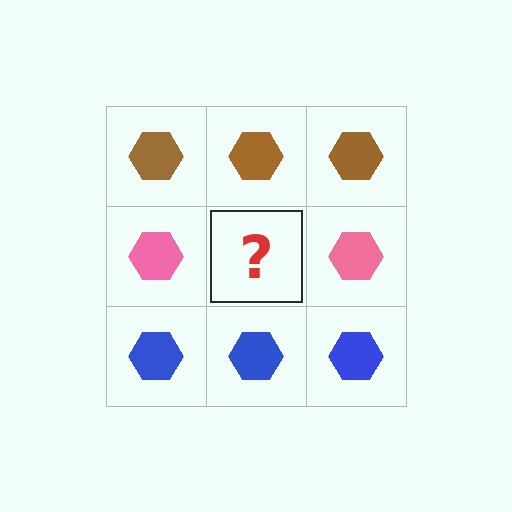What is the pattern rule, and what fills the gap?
The rule is that each row has a consistent color. The gap should be filled with a pink hexagon.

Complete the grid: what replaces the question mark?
The question mark should be replaced with a pink hexagon.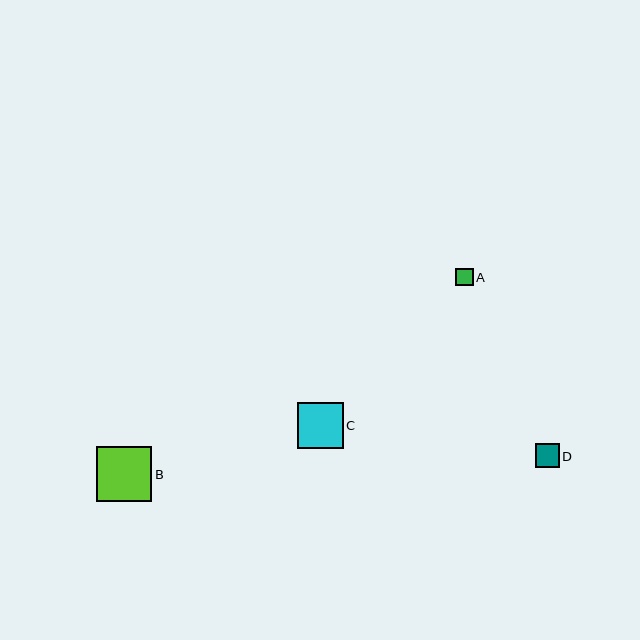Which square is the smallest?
Square A is the smallest with a size of approximately 17 pixels.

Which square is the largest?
Square B is the largest with a size of approximately 55 pixels.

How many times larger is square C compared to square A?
Square C is approximately 2.7 times the size of square A.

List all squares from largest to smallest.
From largest to smallest: B, C, D, A.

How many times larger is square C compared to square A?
Square C is approximately 2.7 times the size of square A.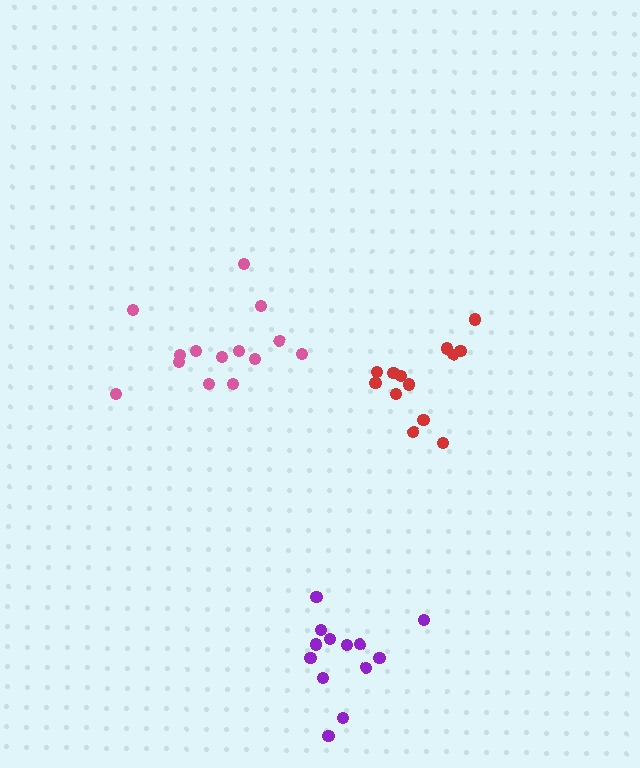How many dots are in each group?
Group 1: 13 dots, Group 2: 13 dots, Group 3: 14 dots (40 total).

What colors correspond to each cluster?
The clusters are colored: red, purple, pink.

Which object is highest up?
The pink cluster is topmost.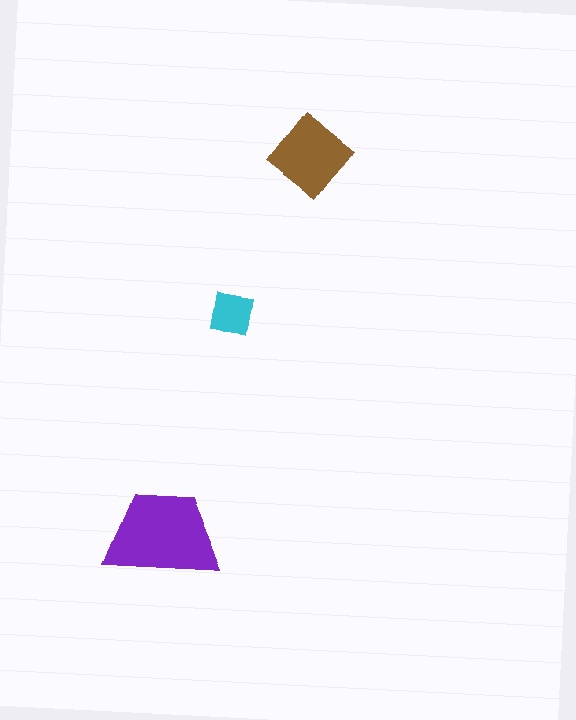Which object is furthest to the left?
The purple trapezoid is leftmost.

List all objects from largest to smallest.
The purple trapezoid, the brown diamond, the cyan square.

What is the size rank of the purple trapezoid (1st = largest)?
1st.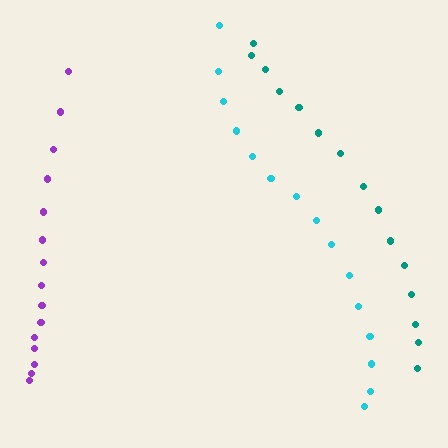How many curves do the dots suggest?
There are 3 distinct paths.